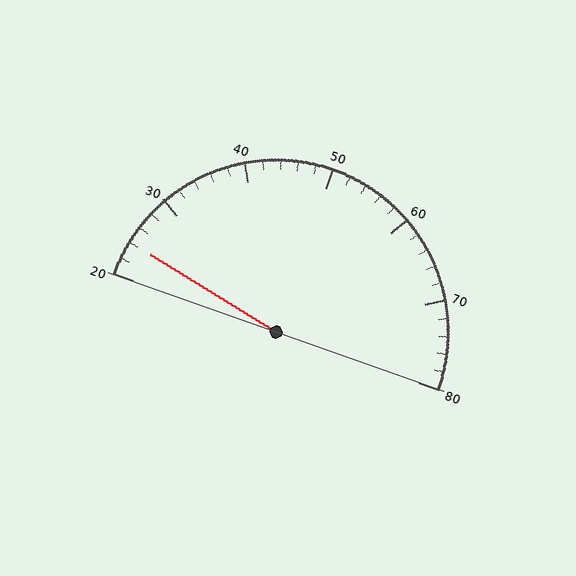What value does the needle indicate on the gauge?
The needle indicates approximately 24.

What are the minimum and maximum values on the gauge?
The gauge ranges from 20 to 80.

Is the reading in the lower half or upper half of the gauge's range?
The reading is in the lower half of the range (20 to 80).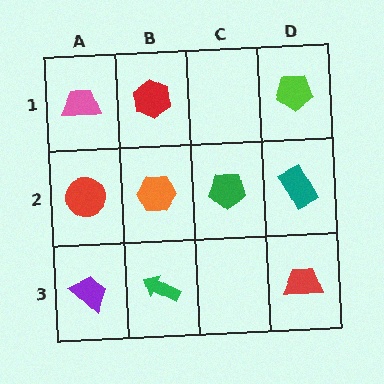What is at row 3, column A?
A purple trapezoid.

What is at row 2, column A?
A red circle.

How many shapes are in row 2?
4 shapes.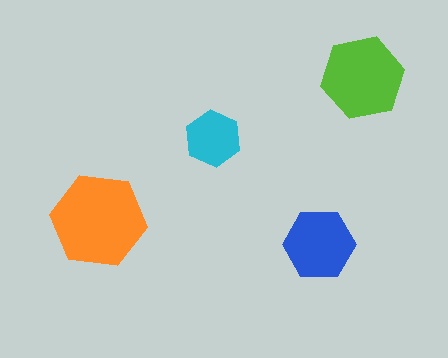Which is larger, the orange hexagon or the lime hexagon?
The orange one.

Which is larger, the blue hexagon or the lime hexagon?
The lime one.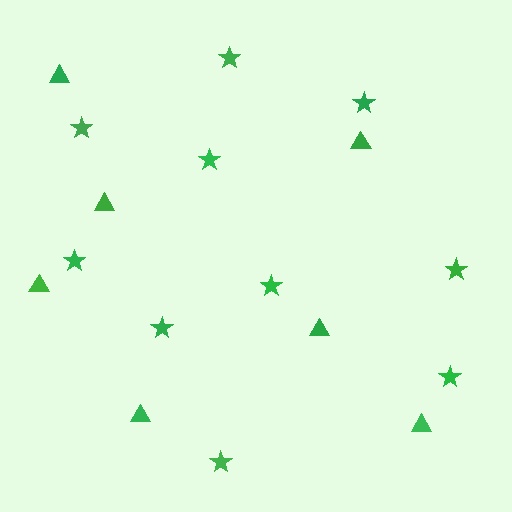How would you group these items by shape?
There are 2 groups: one group of stars (10) and one group of triangles (7).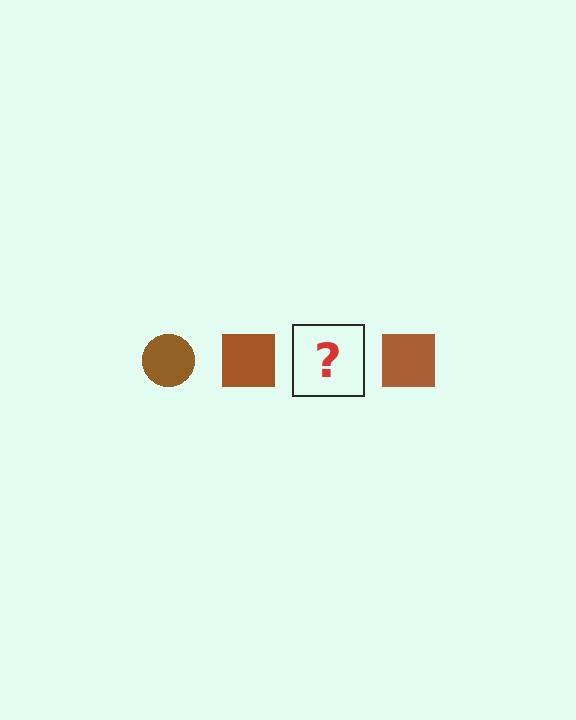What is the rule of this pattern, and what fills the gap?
The rule is that the pattern cycles through circle, square shapes in brown. The gap should be filled with a brown circle.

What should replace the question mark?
The question mark should be replaced with a brown circle.